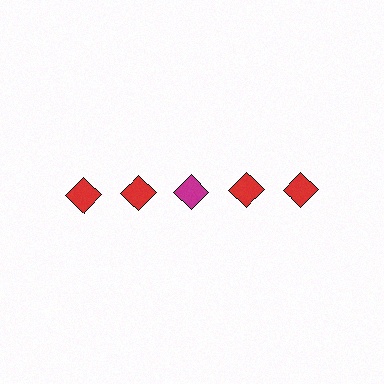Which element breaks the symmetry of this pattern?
The magenta diamond in the top row, center column breaks the symmetry. All other shapes are red diamonds.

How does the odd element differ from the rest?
It has a different color: magenta instead of red.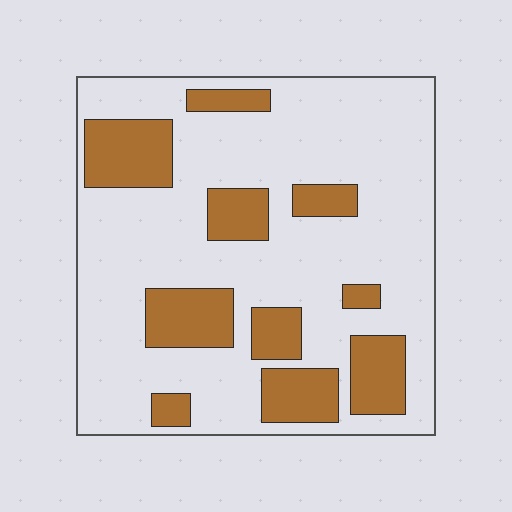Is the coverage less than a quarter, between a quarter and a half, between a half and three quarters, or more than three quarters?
Between a quarter and a half.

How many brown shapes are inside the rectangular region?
10.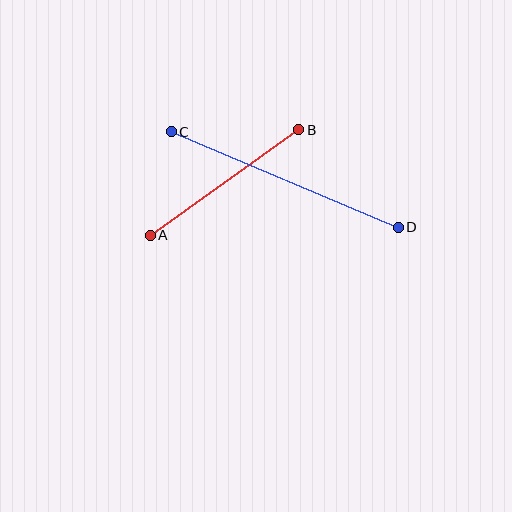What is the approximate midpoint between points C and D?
The midpoint is at approximately (285, 179) pixels.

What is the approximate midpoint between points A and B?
The midpoint is at approximately (225, 182) pixels.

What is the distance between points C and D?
The distance is approximately 246 pixels.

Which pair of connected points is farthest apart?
Points C and D are farthest apart.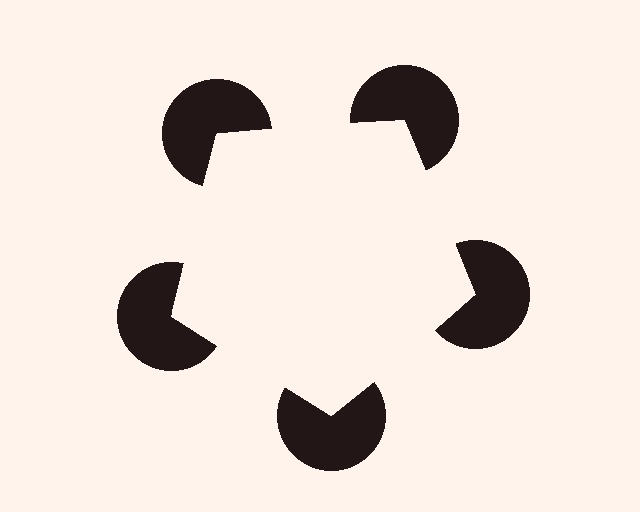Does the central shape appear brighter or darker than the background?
It typically appears slightly brighter than the background, even though no actual brightness change is drawn.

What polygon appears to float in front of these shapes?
An illusory pentagon — its edges are inferred from the aligned wedge cuts in the pac-man discs, not physically drawn.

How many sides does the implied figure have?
5 sides.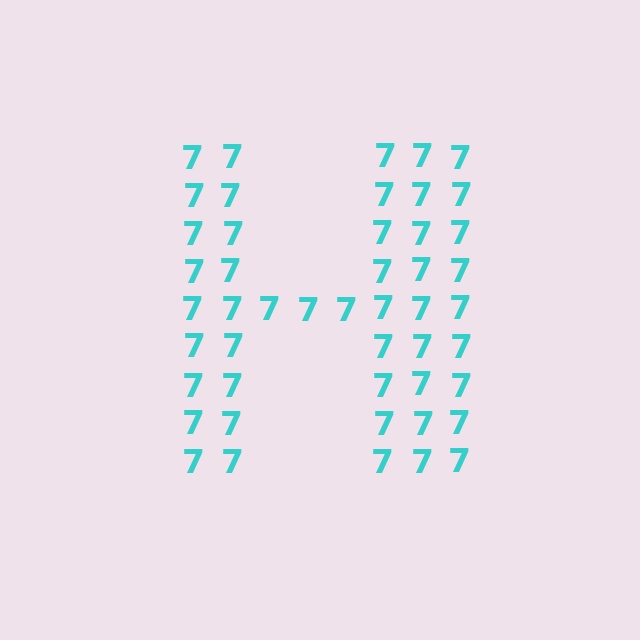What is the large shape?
The large shape is the letter H.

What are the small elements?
The small elements are digit 7's.